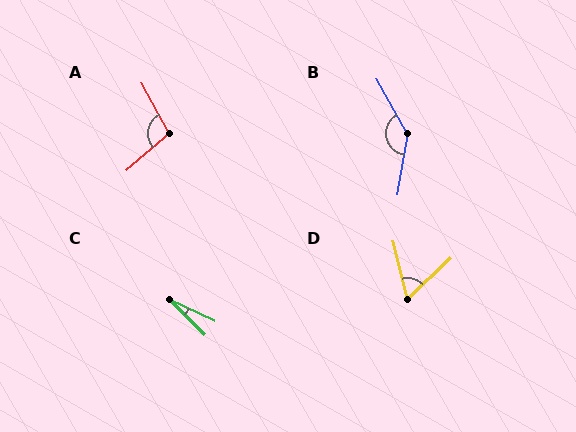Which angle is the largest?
B, at approximately 141 degrees.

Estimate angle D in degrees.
Approximately 60 degrees.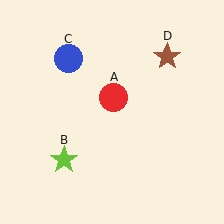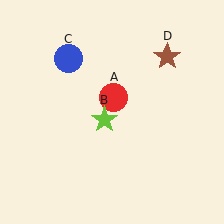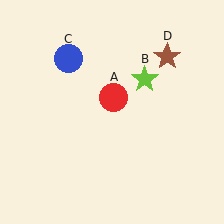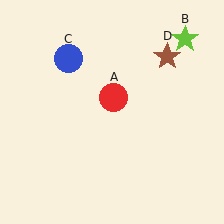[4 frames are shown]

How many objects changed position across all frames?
1 object changed position: lime star (object B).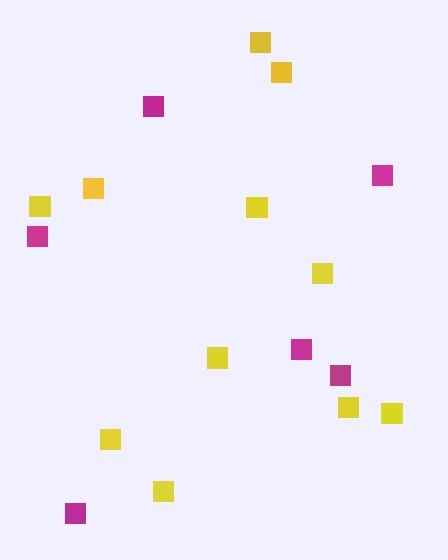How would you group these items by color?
There are 2 groups: one group of magenta squares (6) and one group of yellow squares (11).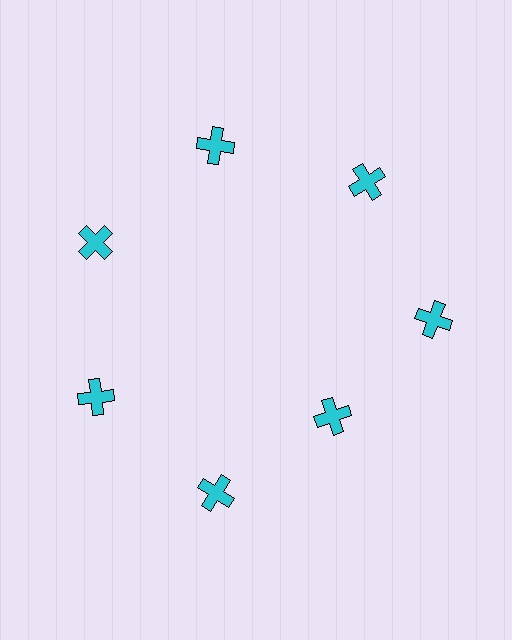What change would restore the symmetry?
The symmetry would be restored by moving it outward, back onto the ring so that all 7 crosses sit at equal angles and equal distance from the center.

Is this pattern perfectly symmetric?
No. The 7 cyan crosses are arranged in a ring, but one element near the 5 o'clock position is pulled inward toward the center, breaking the 7-fold rotational symmetry.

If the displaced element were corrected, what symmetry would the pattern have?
It would have 7-fold rotational symmetry — the pattern would map onto itself every 51 degrees.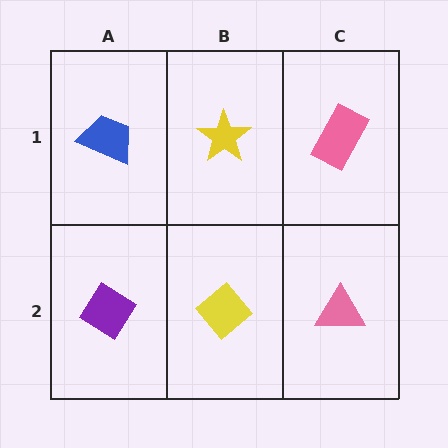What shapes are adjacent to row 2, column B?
A yellow star (row 1, column B), a purple diamond (row 2, column A), a pink triangle (row 2, column C).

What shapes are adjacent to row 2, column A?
A blue trapezoid (row 1, column A), a yellow diamond (row 2, column B).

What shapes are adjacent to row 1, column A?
A purple diamond (row 2, column A), a yellow star (row 1, column B).